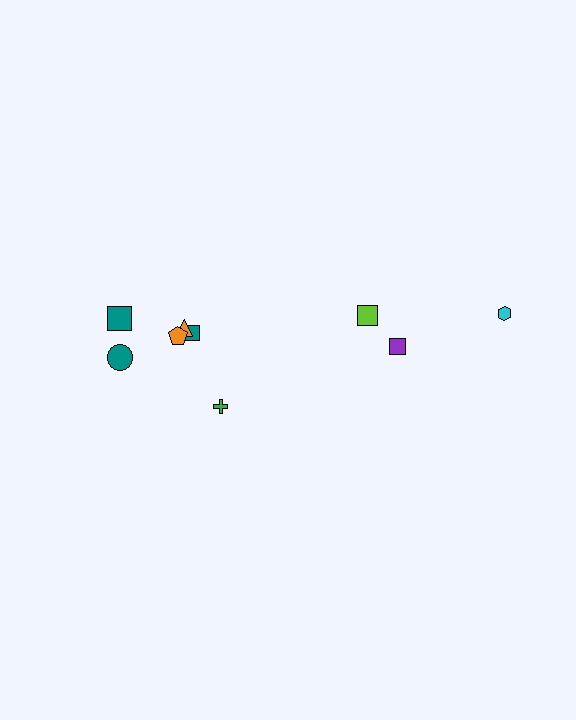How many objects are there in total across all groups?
There are 9 objects.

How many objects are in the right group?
There are 3 objects.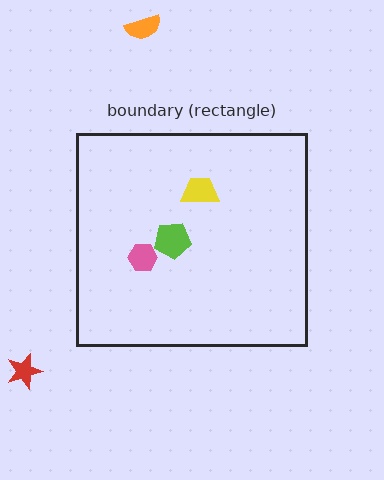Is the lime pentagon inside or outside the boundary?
Inside.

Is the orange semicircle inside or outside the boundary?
Outside.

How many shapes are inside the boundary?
3 inside, 2 outside.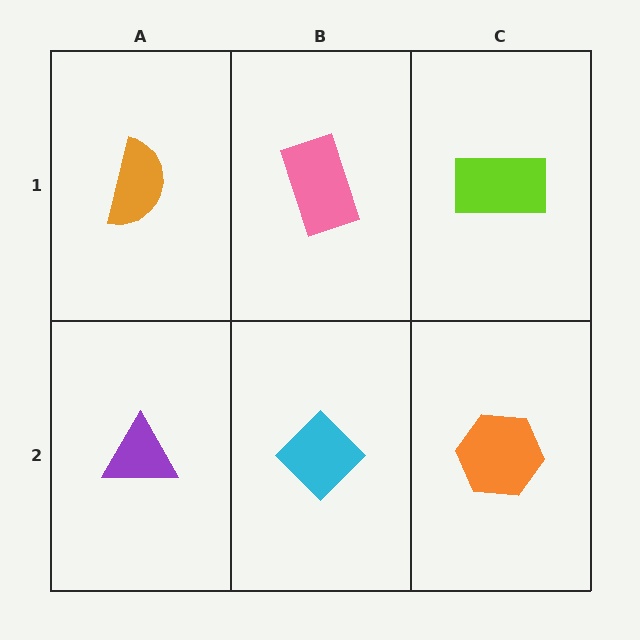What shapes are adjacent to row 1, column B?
A cyan diamond (row 2, column B), an orange semicircle (row 1, column A), a lime rectangle (row 1, column C).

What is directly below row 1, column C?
An orange hexagon.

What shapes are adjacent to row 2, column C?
A lime rectangle (row 1, column C), a cyan diamond (row 2, column B).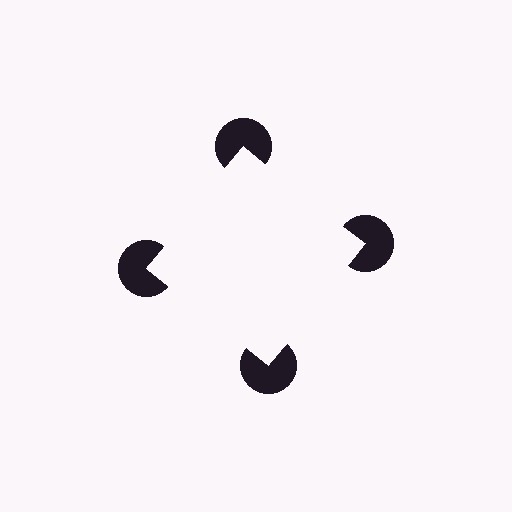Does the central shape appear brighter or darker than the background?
It typically appears slightly brighter than the background, even though no actual brightness change is drawn.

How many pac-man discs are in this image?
There are 4 — one at each vertex of the illusory square.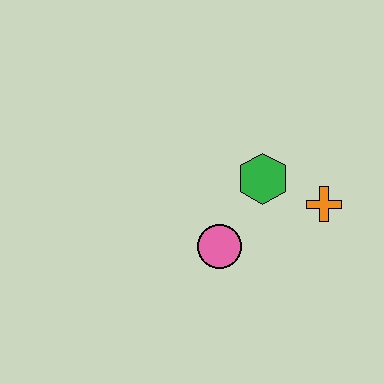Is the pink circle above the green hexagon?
No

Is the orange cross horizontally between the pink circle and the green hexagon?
No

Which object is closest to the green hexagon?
The orange cross is closest to the green hexagon.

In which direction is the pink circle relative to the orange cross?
The pink circle is to the left of the orange cross.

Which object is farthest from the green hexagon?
The pink circle is farthest from the green hexagon.